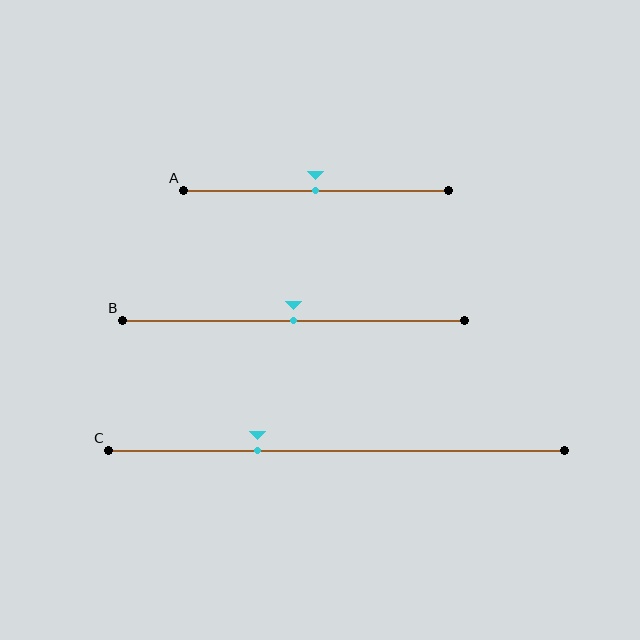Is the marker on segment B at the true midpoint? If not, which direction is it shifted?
Yes, the marker on segment B is at the true midpoint.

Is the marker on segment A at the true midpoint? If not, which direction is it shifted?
Yes, the marker on segment A is at the true midpoint.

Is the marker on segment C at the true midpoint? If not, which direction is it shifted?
No, the marker on segment C is shifted to the left by about 17% of the segment length.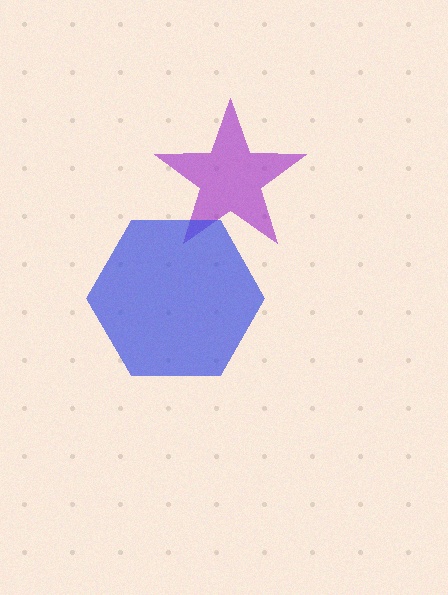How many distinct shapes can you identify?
There are 2 distinct shapes: a purple star, a blue hexagon.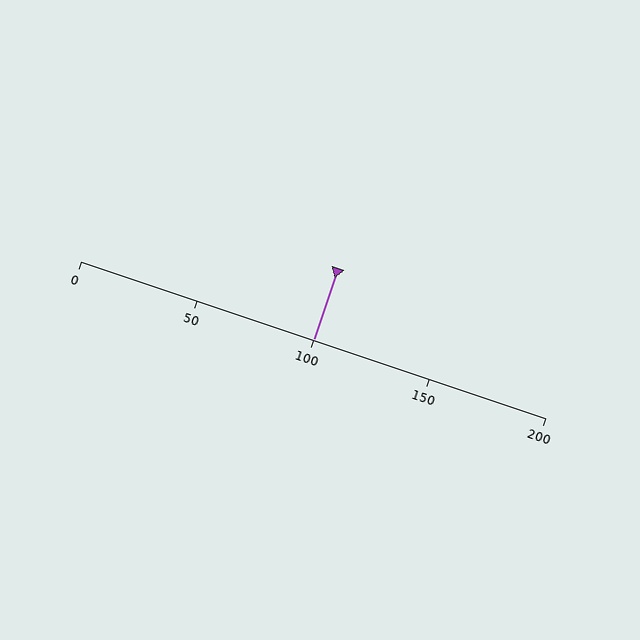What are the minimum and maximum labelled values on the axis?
The axis runs from 0 to 200.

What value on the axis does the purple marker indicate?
The marker indicates approximately 100.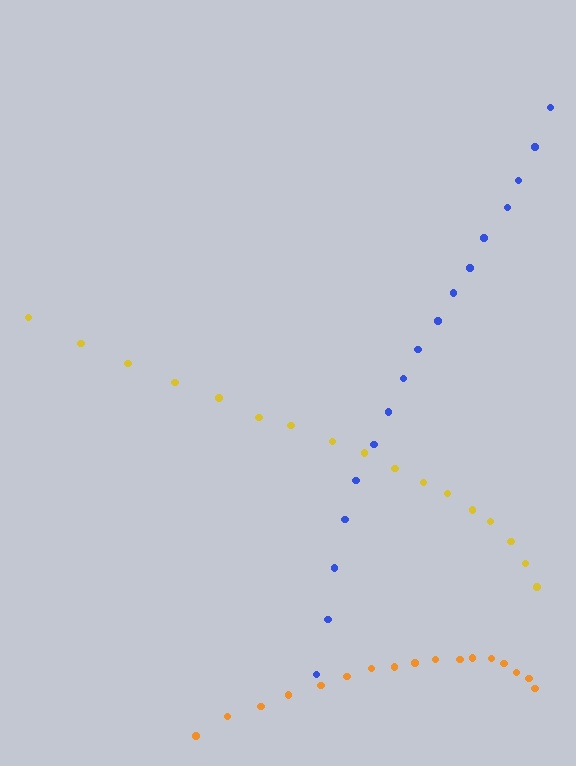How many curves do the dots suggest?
There are 3 distinct paths.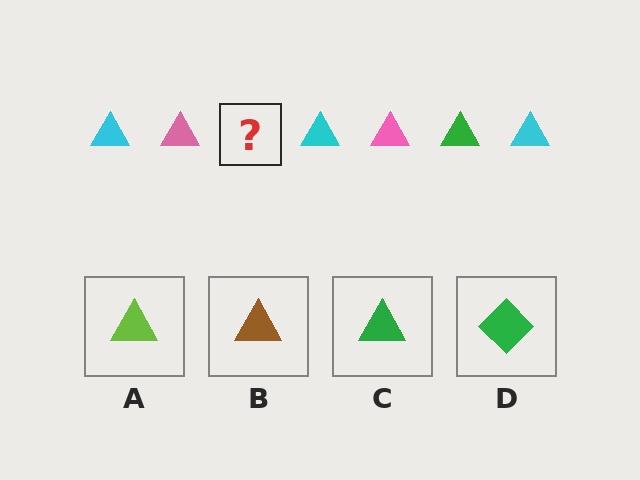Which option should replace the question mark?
Option C.